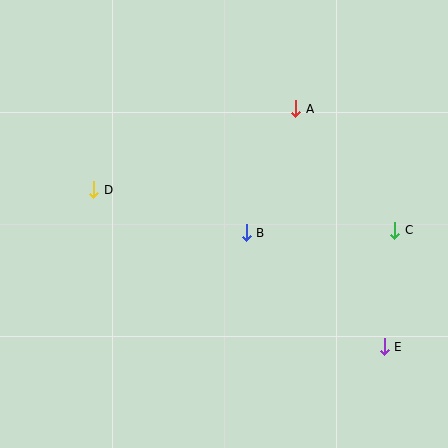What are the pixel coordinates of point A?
Point A is at (296, 109).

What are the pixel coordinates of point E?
Point E is at (384, 347).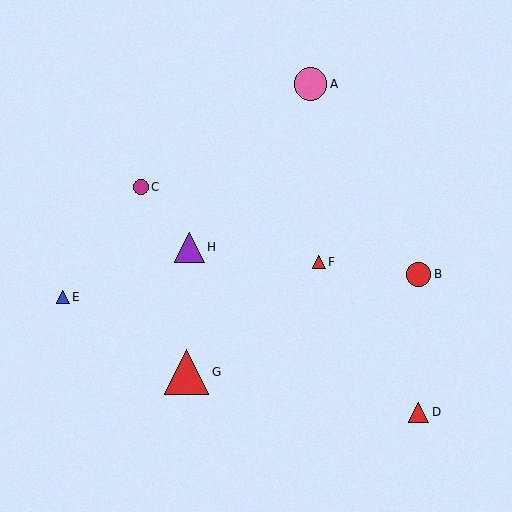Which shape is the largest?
The red triangle (labeled G) is the largest.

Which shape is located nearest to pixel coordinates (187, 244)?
The purple triangle (labeled H) at (189, 247) is nearest to that location.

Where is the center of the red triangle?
The center of the red triangle is at (319, 262).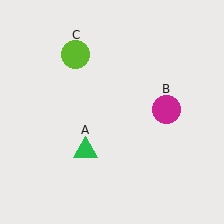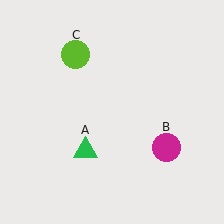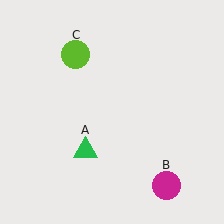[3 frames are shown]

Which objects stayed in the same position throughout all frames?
Green triangle (object A) and lime circle (object C) remained stationary.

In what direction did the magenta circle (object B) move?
The magenta circle (object B) moved down.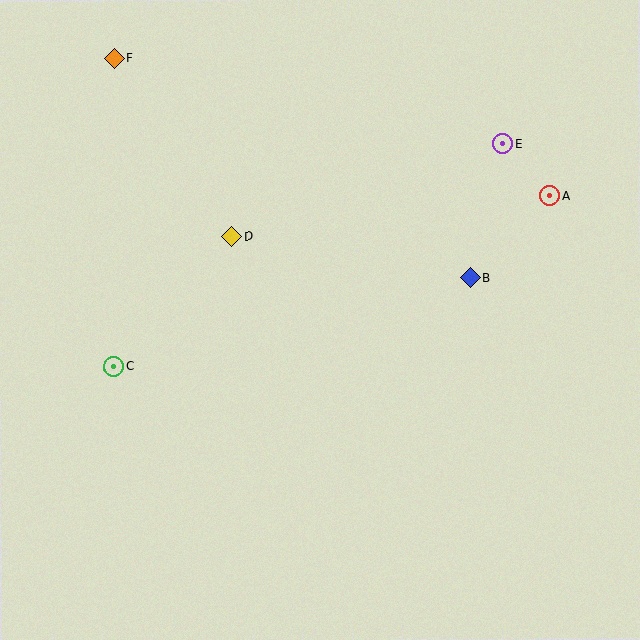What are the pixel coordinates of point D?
Point D is at (232, 236).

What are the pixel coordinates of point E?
Point E is at (503, 144).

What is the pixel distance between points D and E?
The distance between D and E is 286 pixels.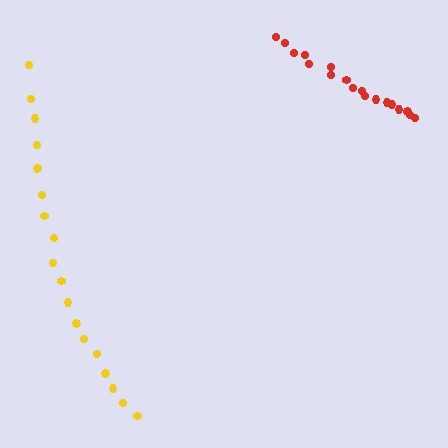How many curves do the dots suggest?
There are 2 distinct paths.